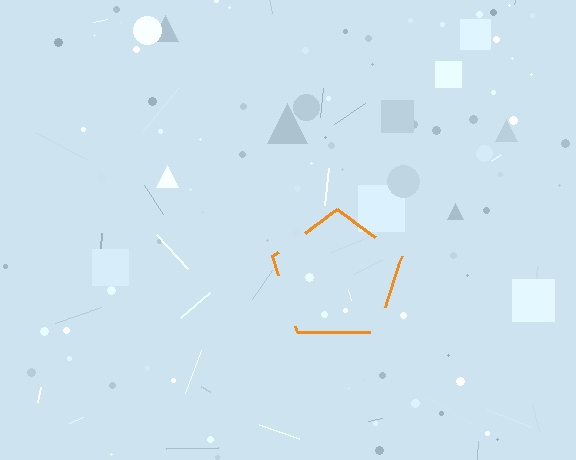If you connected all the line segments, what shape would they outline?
They would outline a pentagon.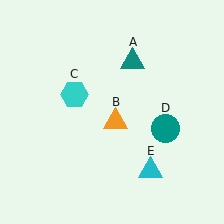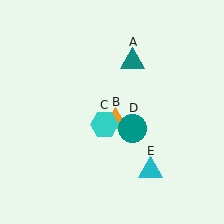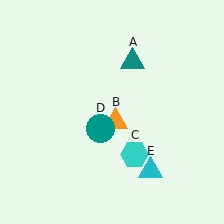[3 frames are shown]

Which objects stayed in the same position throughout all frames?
Teal triangle (object A) and orange triangle (object B) and cyan triangle (object E) remained stationary.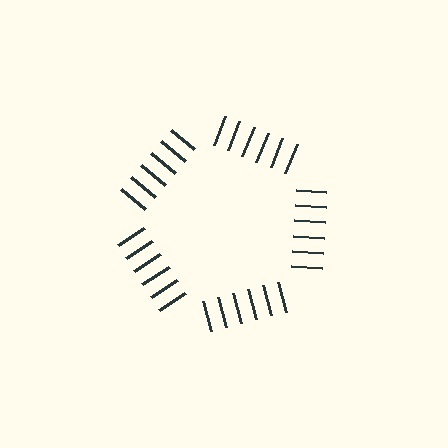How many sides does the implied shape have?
5 sides — the line-ends trace a pentagon.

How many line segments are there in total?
30 — 6 along each of the 5 edges.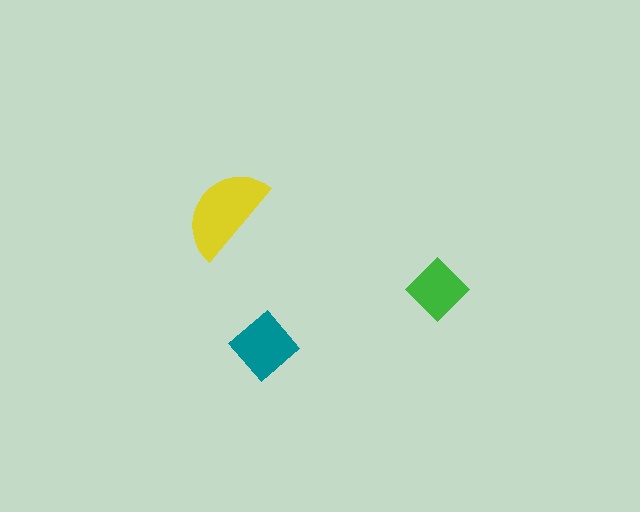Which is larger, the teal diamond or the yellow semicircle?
The yellow semicircle.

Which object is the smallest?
The green diamond.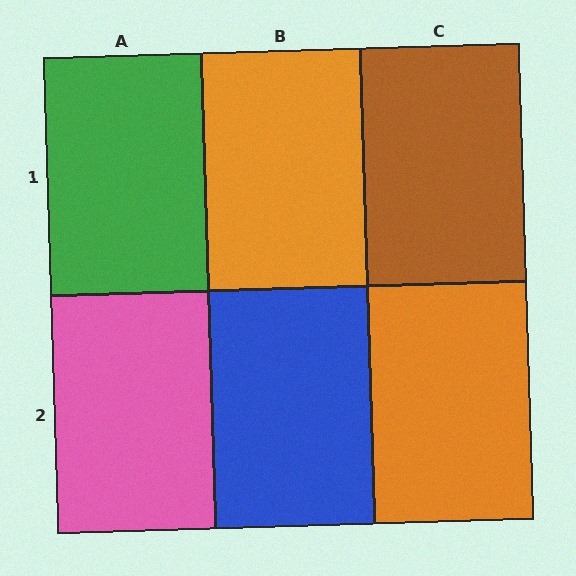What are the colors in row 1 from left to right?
Green, orange, brown.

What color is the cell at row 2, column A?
Pink.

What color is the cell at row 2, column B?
Blue.